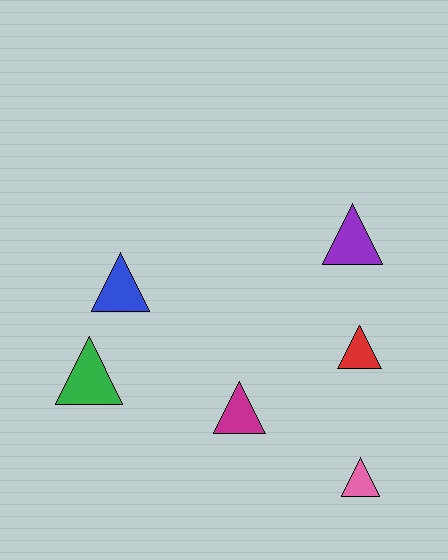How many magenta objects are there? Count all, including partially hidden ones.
There is 1 magenta object.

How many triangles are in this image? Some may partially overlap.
There are 6 triangles.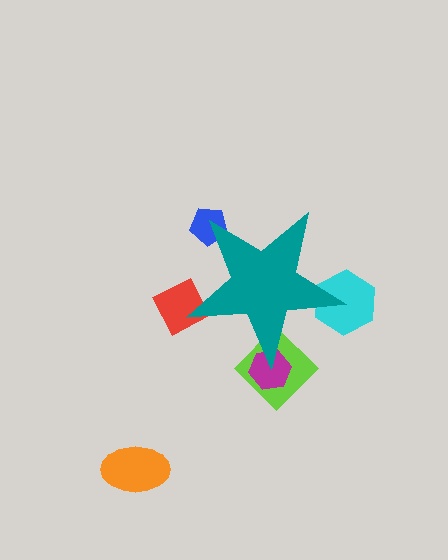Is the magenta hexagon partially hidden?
Yes, the magenta hexagon is partially hidden behind the teal star.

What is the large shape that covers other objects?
A teal star.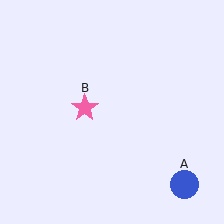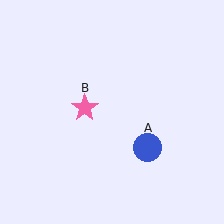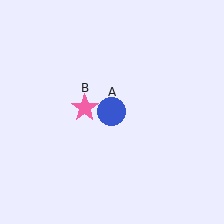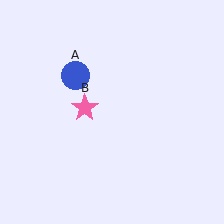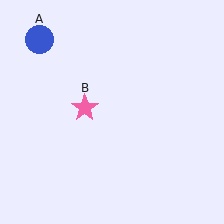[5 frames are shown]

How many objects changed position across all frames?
1 object changed position: blue circle (object A).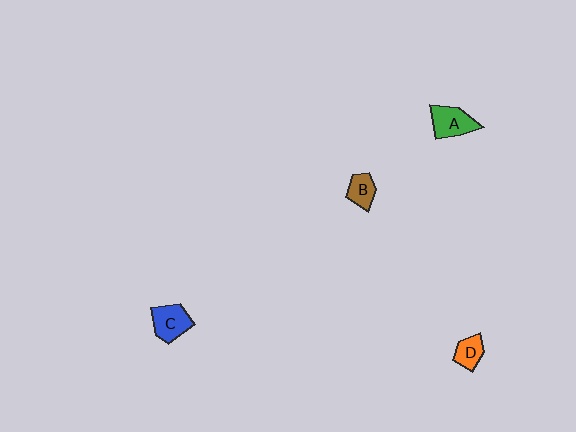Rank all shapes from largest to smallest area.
From largest to smallest: C (blue), A (green), D (orange), B (brown).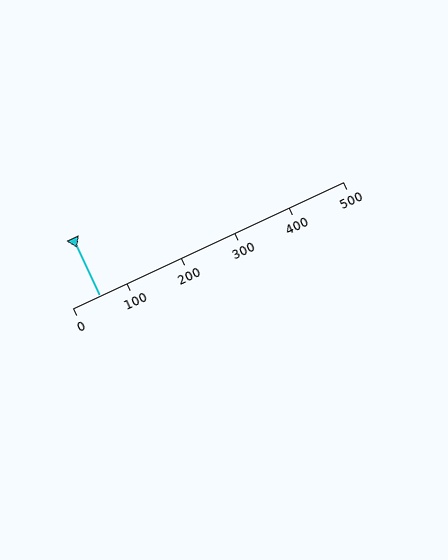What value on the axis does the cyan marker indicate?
The marker indicates approximately 50.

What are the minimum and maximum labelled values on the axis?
The axis runs from 0 to 500.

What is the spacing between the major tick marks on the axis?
The major ticks are spaced 100 apart.